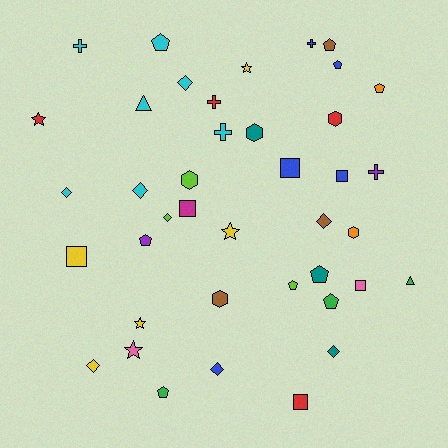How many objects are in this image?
There are 40 objects.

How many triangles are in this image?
There are 2 triangles.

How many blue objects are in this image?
There are 5 blue objects.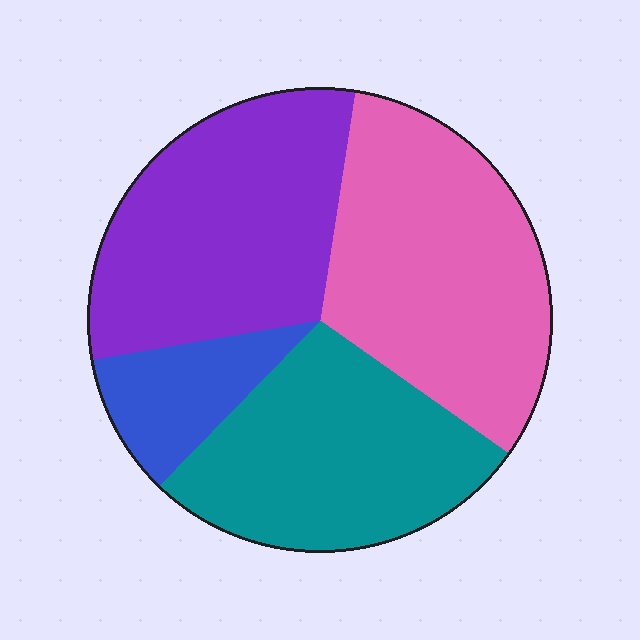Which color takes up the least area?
Blue, at roughly 10%.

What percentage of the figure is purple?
Purple covers 30% of the figure.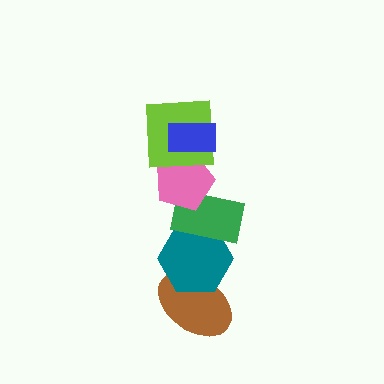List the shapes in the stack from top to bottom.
From top to bottom: the blue rectangle, the lime square, the pink pentagon, the green rectangle, the teal hexagon, the brown ellipse.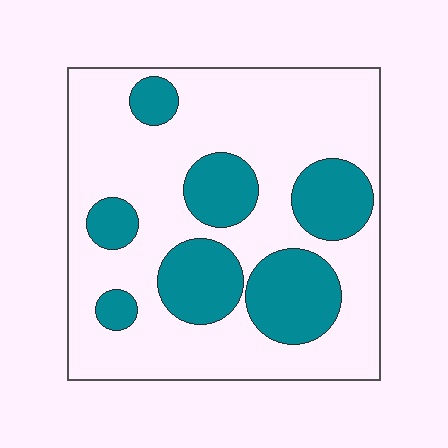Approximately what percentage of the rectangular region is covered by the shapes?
Approximately 30%.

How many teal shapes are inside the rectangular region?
7.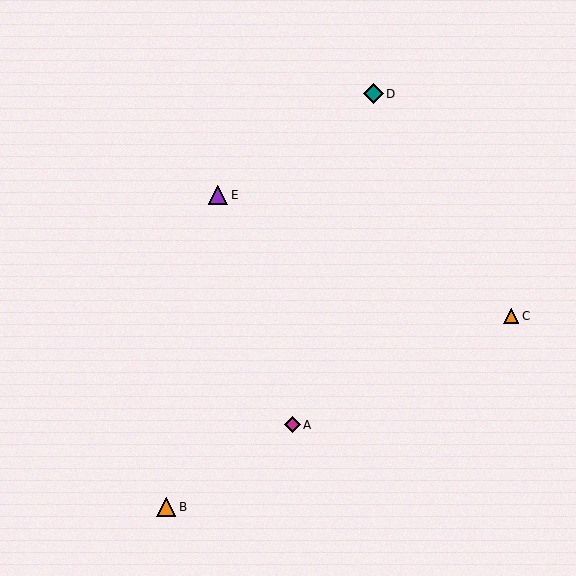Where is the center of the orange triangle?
The center of the orange triangle is at (166, 507).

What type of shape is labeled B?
Shape B is an orange triangle.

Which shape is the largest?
The teal diamond (labeled D) is the largest.